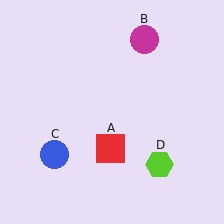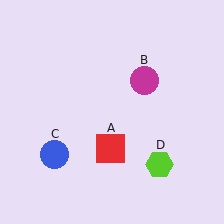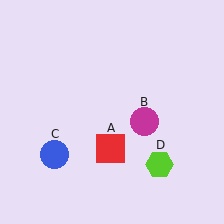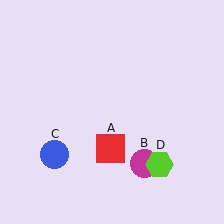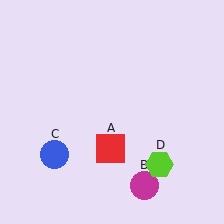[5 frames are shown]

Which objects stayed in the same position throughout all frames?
Red square (object A) and blue circle (object C) and lime hexagon (object D) remained stationary.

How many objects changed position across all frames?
1 object changed position: magenta circle (object B).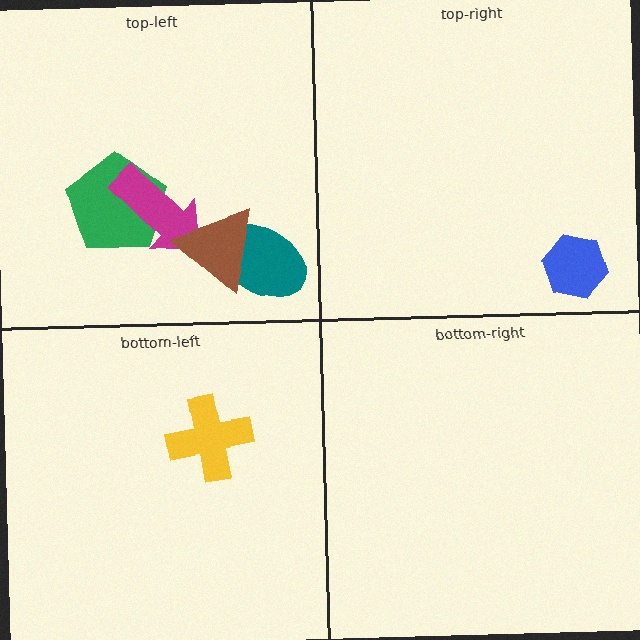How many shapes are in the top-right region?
1.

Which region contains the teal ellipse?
The top-left region.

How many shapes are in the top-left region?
4.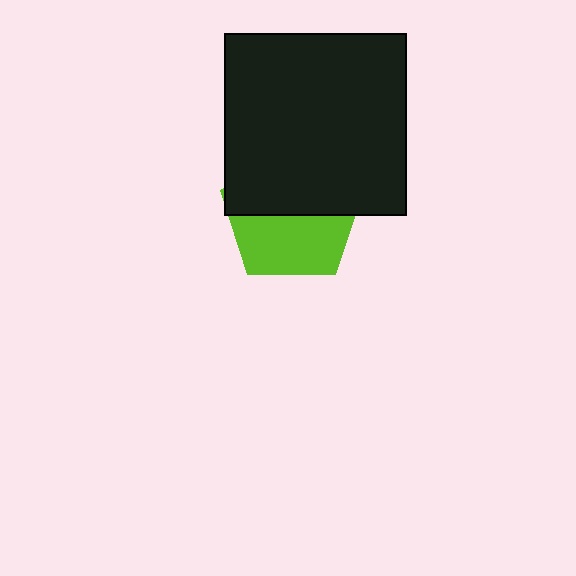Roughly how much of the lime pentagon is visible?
About half of it is visible (roughly 48%).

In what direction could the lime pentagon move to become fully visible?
The lime pentagon could move down. That would shift it out from behind the black rectangle entirely.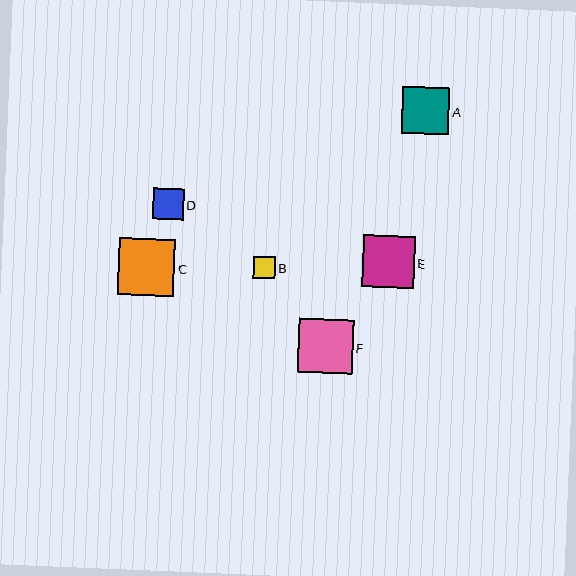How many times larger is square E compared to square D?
Square E is approximately 1.6 times the size of square D.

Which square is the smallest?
Square B is the smallest with a size of approximately 22 pixels.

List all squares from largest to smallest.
From largest to smallest: C, F, E, A, D, B.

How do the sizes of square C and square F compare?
Square C and square F are approximately the same size.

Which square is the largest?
Square C is the largest with a size of approximately 57 pixels.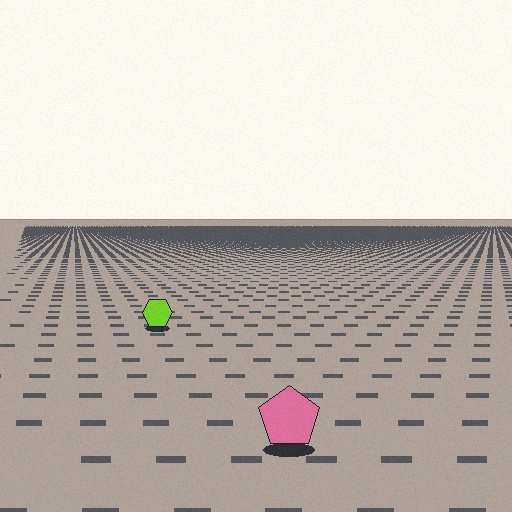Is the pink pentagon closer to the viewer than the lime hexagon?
Yes. The pink pentagon is closer — you can tell from the texture gradient: the ground texture is coarser near it.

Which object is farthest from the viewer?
The lime hexagon is farthest from the viewer. It appears smaller and the ground texture around it is denser.